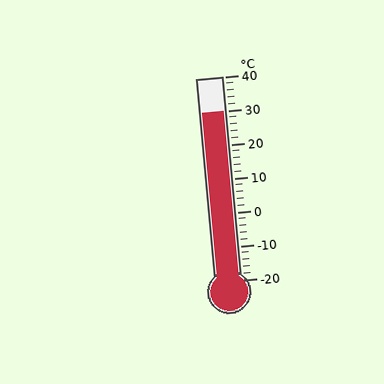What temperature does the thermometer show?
The thermometer shows approximately 30°C.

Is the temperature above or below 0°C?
The temperature is above 0°C.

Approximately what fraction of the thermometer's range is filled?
The thermometer is filled to approximately 85% of its range.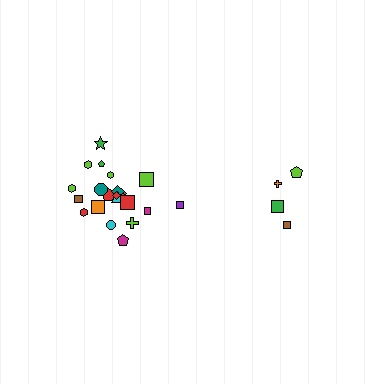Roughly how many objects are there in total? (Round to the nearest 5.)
Roughly 25 objects in total.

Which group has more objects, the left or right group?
The left group.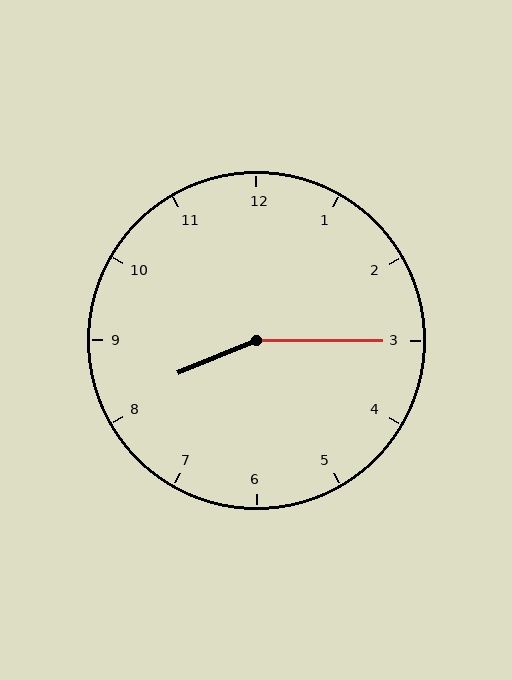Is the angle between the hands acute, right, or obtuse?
It is obtuse.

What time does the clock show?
8:15.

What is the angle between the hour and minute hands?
Approximately 158 degrees.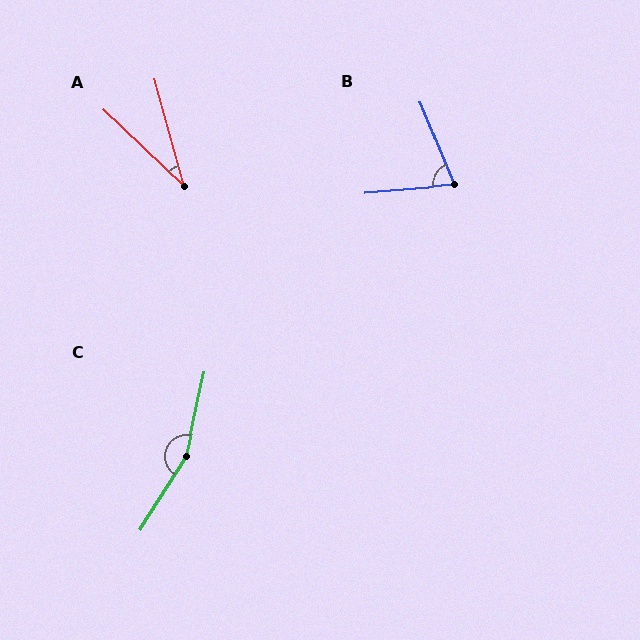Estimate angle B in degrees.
Approximately 72 degrees.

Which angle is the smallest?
A, at approximately 31 degrees.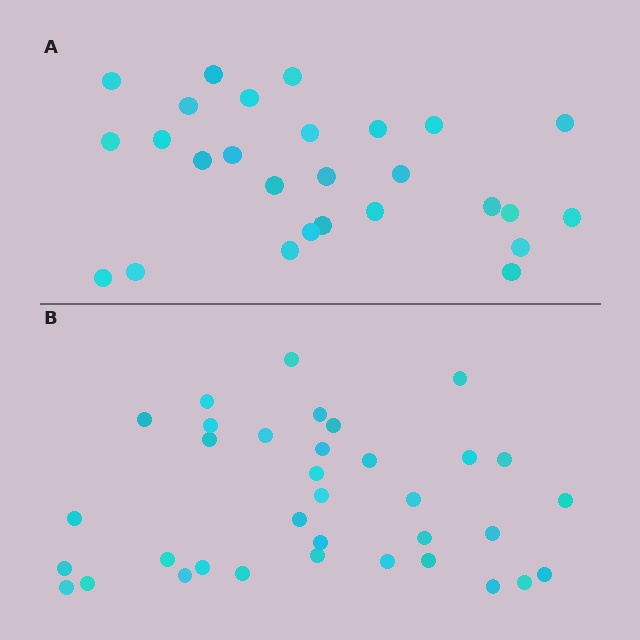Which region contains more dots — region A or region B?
Region B (the bottom region) has more dots.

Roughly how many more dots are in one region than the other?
Region B has roughly 8 or so more dots than region A.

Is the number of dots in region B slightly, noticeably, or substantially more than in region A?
Region B has noticeably more, but not dramatically so. The ratio is roughly 1.3 to 1.